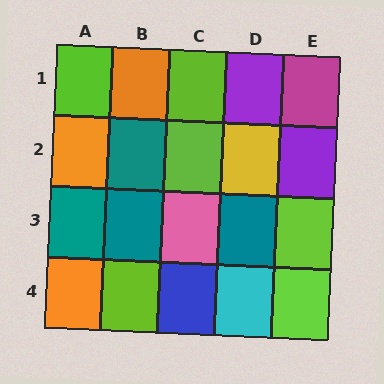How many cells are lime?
6 cells are lime.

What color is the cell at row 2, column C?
Lime.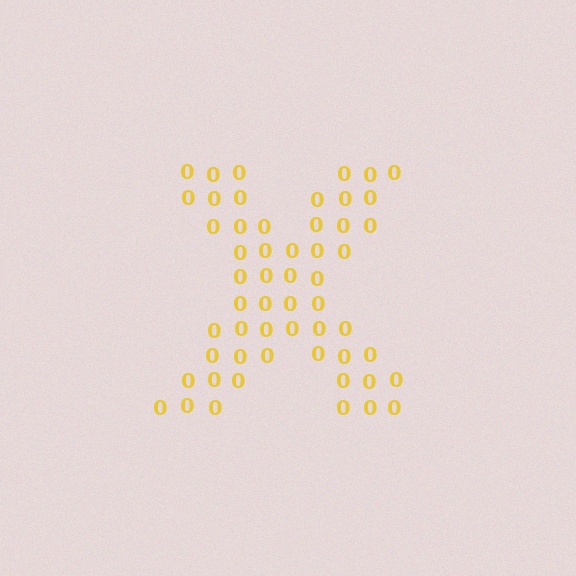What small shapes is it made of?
It is made of small digit 0's.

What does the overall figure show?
The overall figure shows the letter X.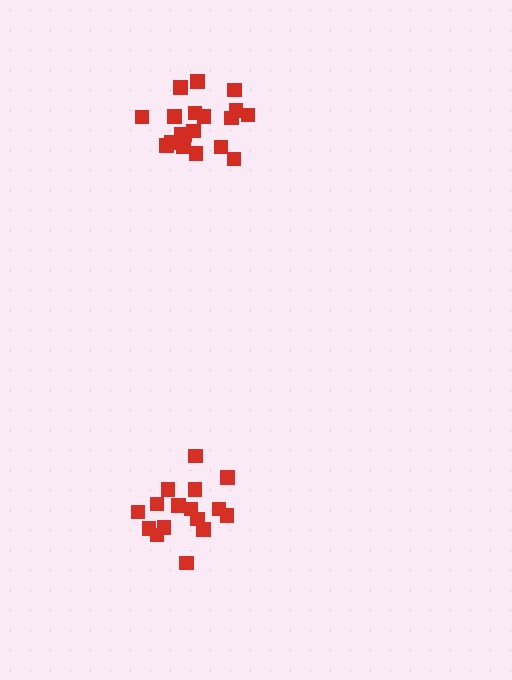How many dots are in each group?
Group 1: 19 dots, Group 2: 16 dots (35 total).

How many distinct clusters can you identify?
There are 2 distinct clusters.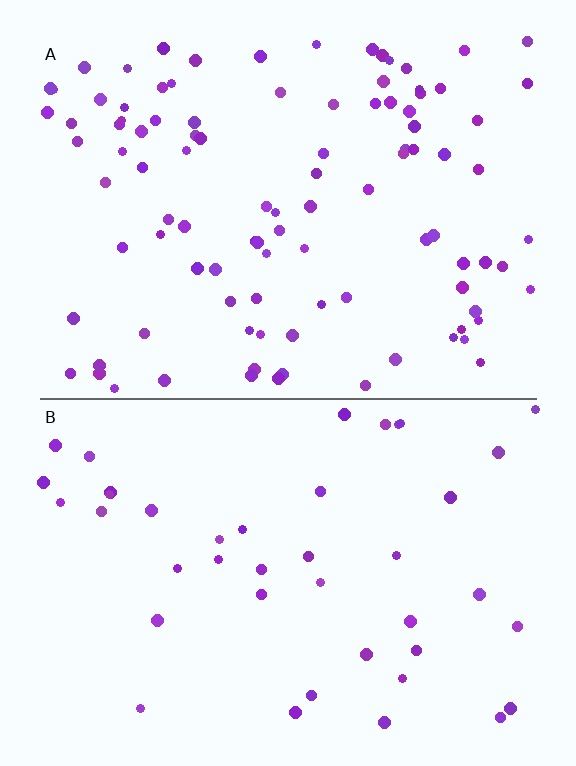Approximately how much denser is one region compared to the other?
Approximately 2.4× — region A over region B.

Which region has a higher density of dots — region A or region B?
A (the top).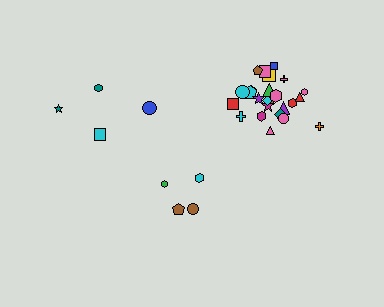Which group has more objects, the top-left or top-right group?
The top-right group.